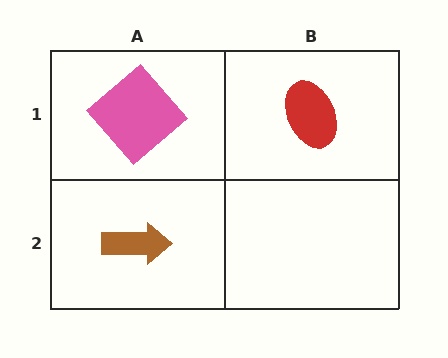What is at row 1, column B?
A red ellipse.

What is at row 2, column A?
A brown arrow.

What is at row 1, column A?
A pink diamond.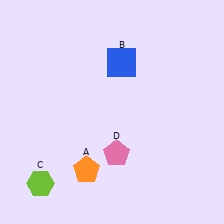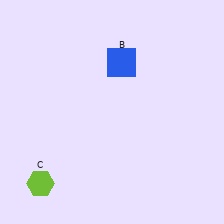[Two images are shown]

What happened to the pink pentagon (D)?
The pink pentagon (D) was removed in Image 2. It was in the bottom-right area of Image 1.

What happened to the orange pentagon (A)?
The orange pentagon (A) was removed in Image 2. It was in the bottom-left area of Image 1.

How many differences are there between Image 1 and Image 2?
There are 2 differences between the two images.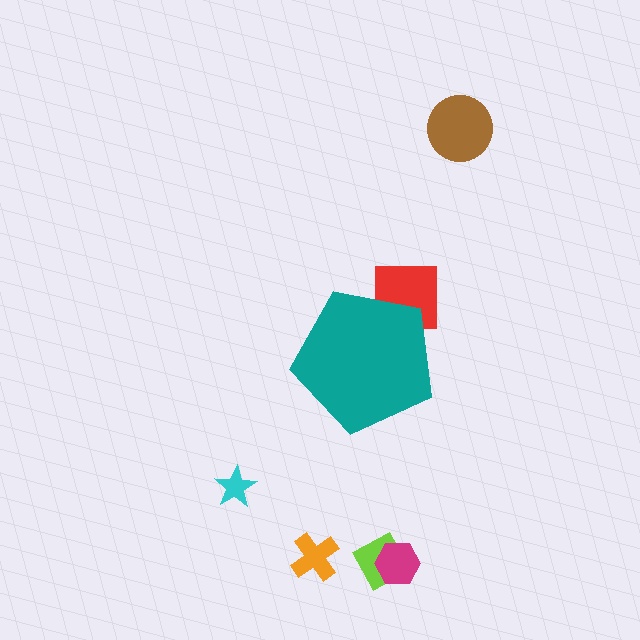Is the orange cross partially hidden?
No, the orange cross is fully visible.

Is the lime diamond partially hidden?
No, the lime diamond is fully visible.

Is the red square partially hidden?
Yes, the red square is partially hidden behind the teal pentagon.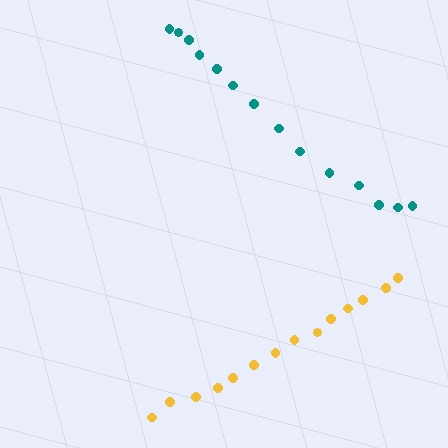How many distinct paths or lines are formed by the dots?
There are 2 distinct paths.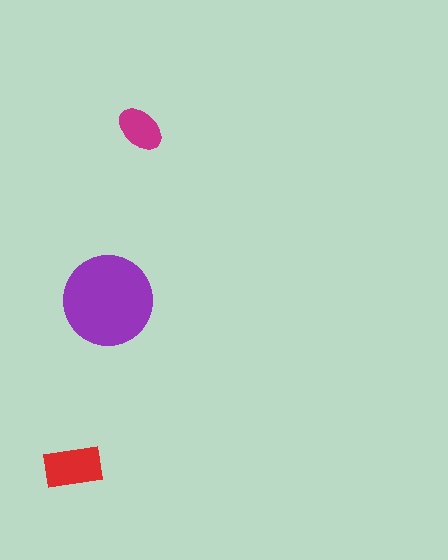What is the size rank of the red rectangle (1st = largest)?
2nd.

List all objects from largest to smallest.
The purple circle, the red rectangle, the magenta ellipse.